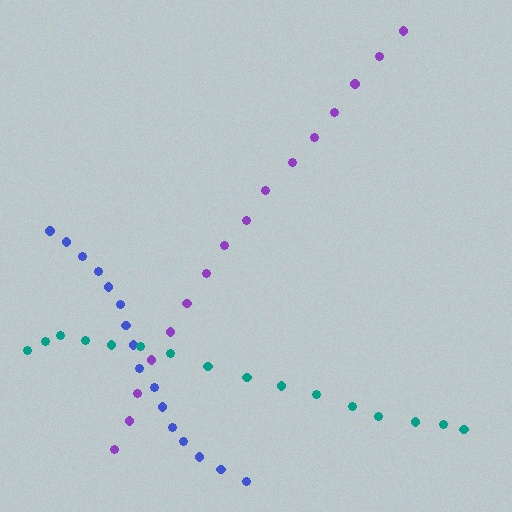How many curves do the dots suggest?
There are 3 distinct paths.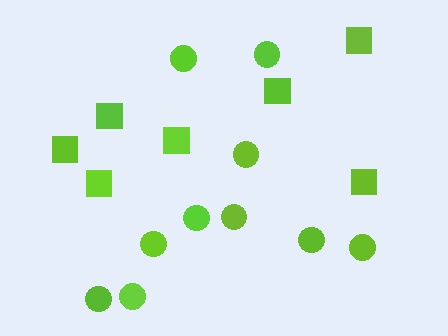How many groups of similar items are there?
There are 2 groups: one group of squares (7) and one group of circles (10).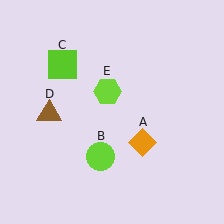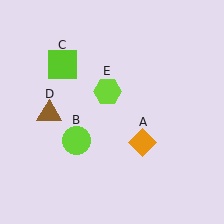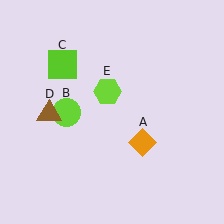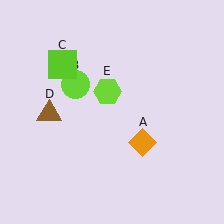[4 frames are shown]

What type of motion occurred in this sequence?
The lime circle (object B) rotated clockwise around the center of the scene.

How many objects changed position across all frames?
1 object changed position: lime circle (object B).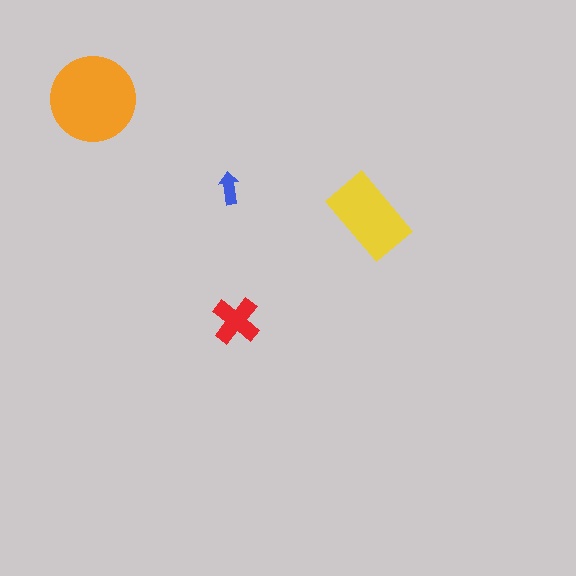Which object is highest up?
The orange circle is topmost.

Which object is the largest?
The orange circle.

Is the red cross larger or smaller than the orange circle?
Smaller.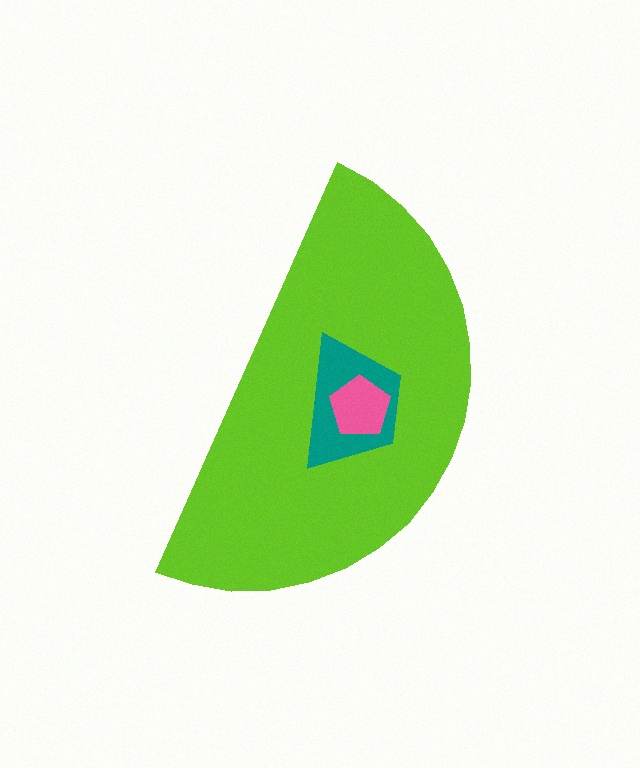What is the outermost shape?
The lime semicircle.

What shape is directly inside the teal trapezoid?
The pink pentagon.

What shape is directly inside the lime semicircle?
The teal trapezoid.